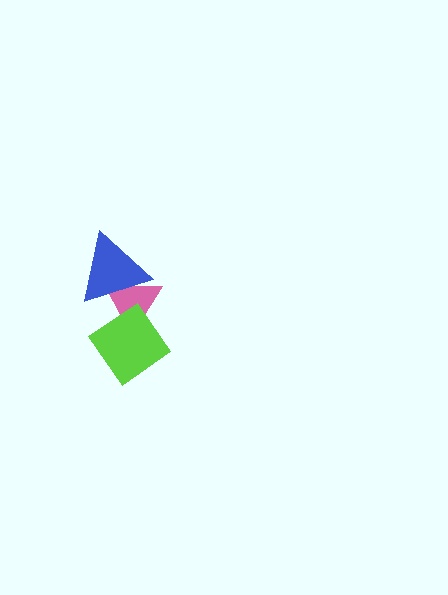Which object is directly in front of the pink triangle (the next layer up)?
The lime diamond is directly in front of the pink triangle.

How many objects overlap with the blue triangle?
1 object overlaps with the blue triangle.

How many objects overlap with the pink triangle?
2 objects overlap with the pink triangle.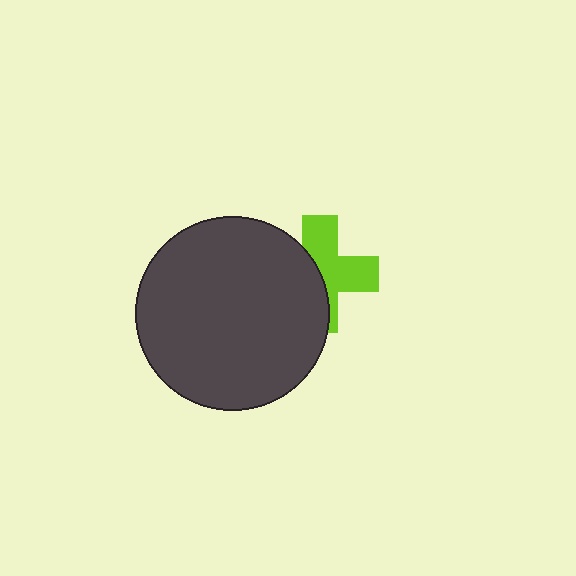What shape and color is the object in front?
The object in front is a dark gray circle.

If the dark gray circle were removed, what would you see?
You would see the complete lime cross.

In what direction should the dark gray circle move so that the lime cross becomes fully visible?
The dark gray circle should move left. That is the shortest direction to clear the overlap and leave the lime cross fully visible.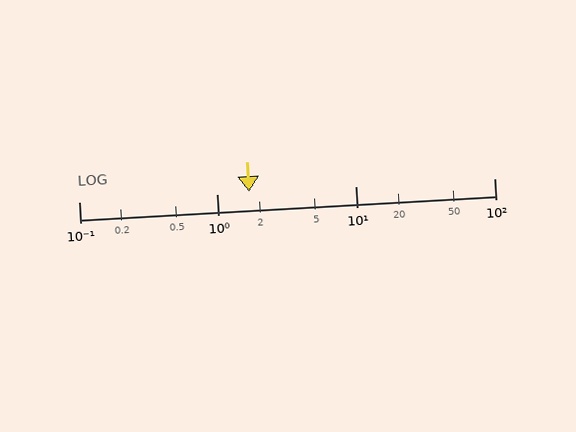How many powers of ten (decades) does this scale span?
The scale spans 3 decades, from 0.1 to 100.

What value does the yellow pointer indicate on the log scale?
The pointer indicates approximately 1.7.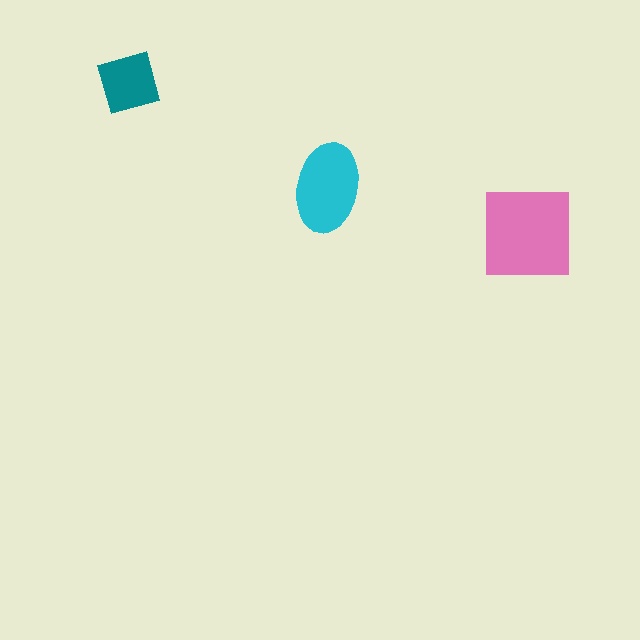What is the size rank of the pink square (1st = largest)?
1st.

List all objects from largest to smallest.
The pink square, the cyan ellipse, the teal diamond.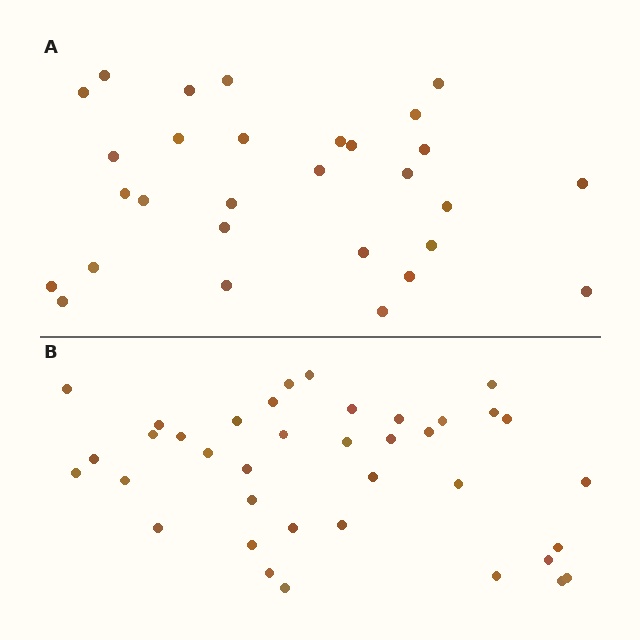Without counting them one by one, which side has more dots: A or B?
Region B (the bottom region) has more dots.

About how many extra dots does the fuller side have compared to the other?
Region B has roughly 8 or so more dots than region A.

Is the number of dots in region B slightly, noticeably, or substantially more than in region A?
Region B has noticeably more, but not dramatically so. The ratio is roughly 1.3 to 1.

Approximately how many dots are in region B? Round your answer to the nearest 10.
About 40 dots. (The exact count is 38, which rounds to 40.)